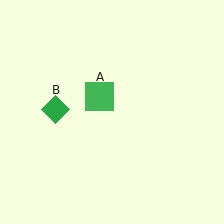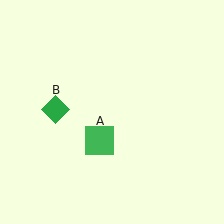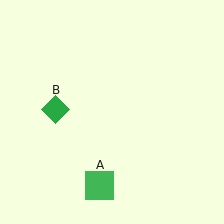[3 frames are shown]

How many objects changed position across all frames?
1 object changed position: green square (object A).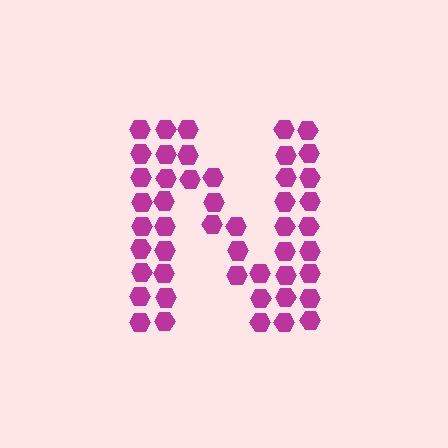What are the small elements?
The small elements are hexagons.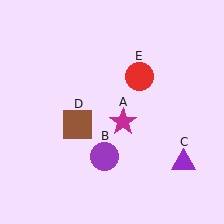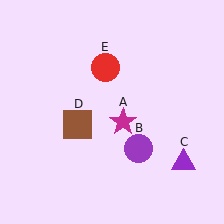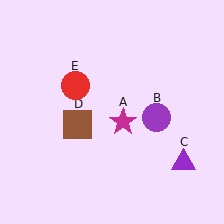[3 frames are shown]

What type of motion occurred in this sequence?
The purple circle (object B), red circle (object E) rotated counterclockwise around the center of the scene.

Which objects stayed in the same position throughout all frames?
Magenta star (object A) and purple triangle (object C) and brown square (object D) remained stationary.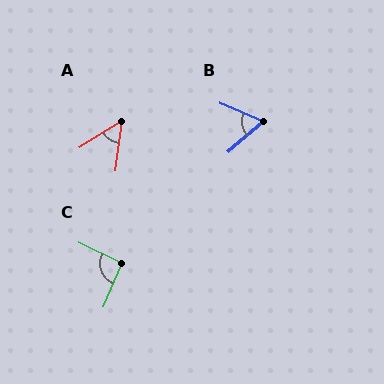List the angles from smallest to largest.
A (51°), B (65°), C (94°).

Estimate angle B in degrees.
Approximately 65 degrees.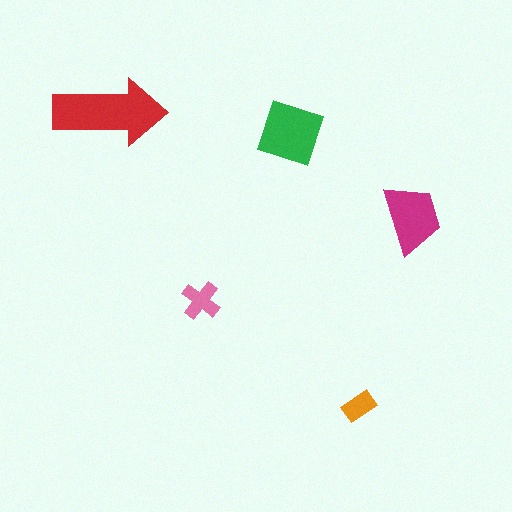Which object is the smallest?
The orange rectangle.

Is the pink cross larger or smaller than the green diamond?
Smaller.